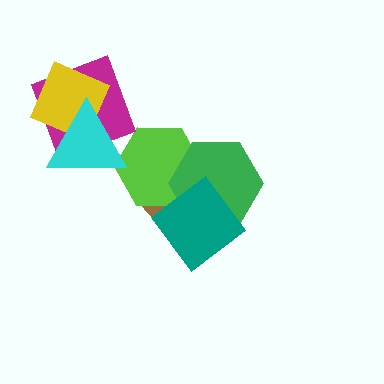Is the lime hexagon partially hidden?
Yes, it is partially covered by another shape.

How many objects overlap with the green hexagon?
3 objects overlap with the green hexagon.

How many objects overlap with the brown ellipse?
3 objects overlap with the brown ellipse.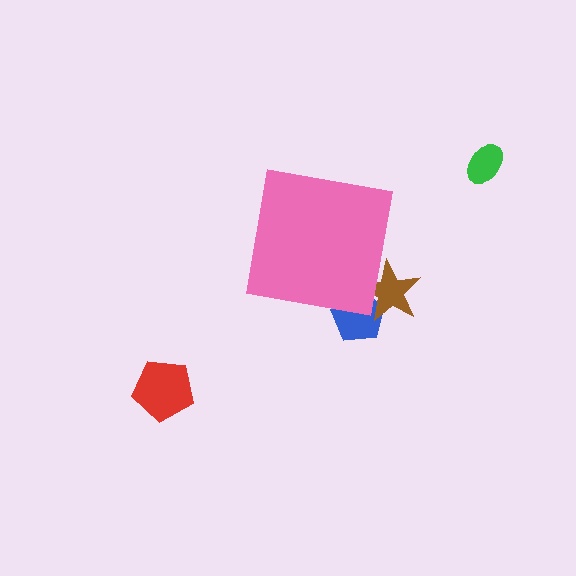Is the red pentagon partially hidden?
No, the red pentagon is fully visible.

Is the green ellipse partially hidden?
No, the green ellipse is fully visible.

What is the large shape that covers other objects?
A pink square.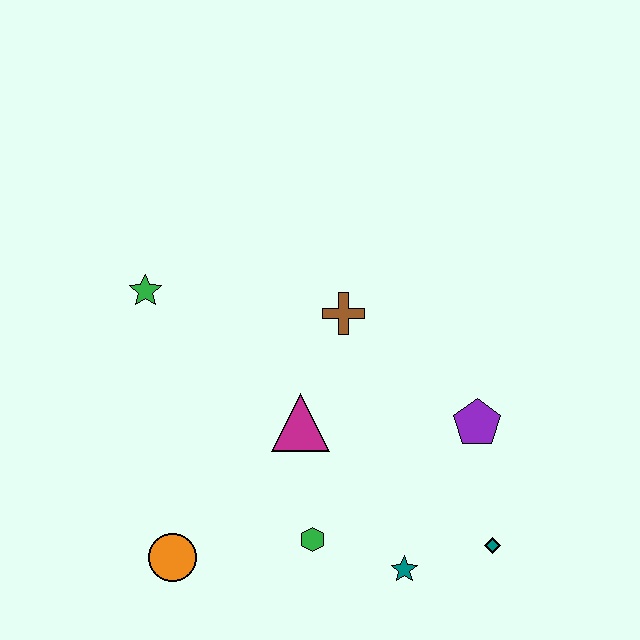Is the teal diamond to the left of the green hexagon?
No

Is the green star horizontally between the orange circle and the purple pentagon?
No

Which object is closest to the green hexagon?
The teal star is closest to the green hexagon.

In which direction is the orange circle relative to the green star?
The orange circle is below the green star.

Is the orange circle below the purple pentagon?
Yes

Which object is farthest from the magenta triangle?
The teal diamond is farthest from the magenta triangle.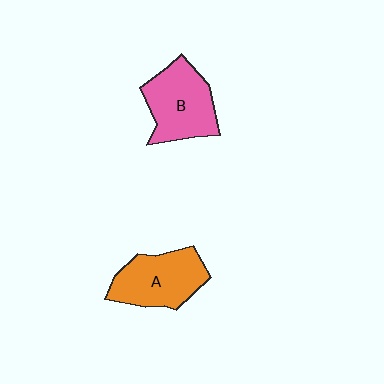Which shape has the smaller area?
Shape A (orange).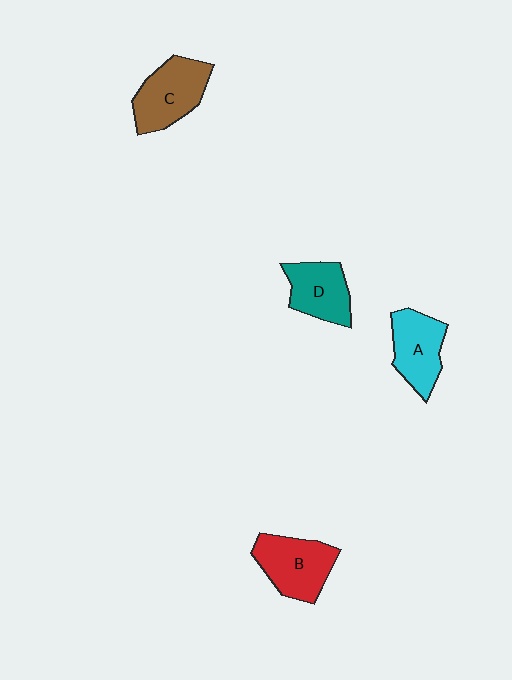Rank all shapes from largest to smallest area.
From largest to smallest: C (brown), B (red), A (cyan), D (teal).